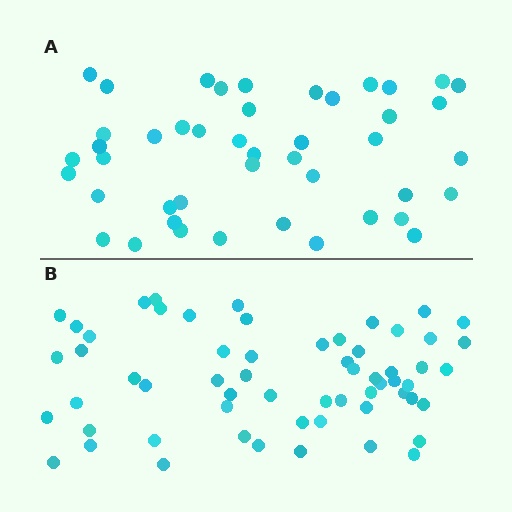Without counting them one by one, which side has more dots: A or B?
Region B (the bottom region) has more dots.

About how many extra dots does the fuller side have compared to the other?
Region B has approximately 15 more dots than region A.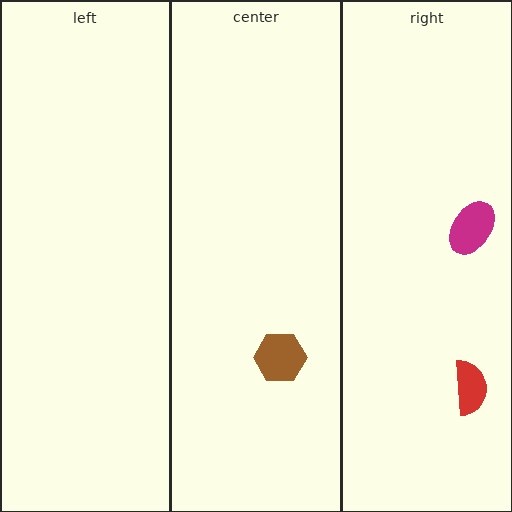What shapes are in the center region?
The brown hexagon.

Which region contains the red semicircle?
The right region.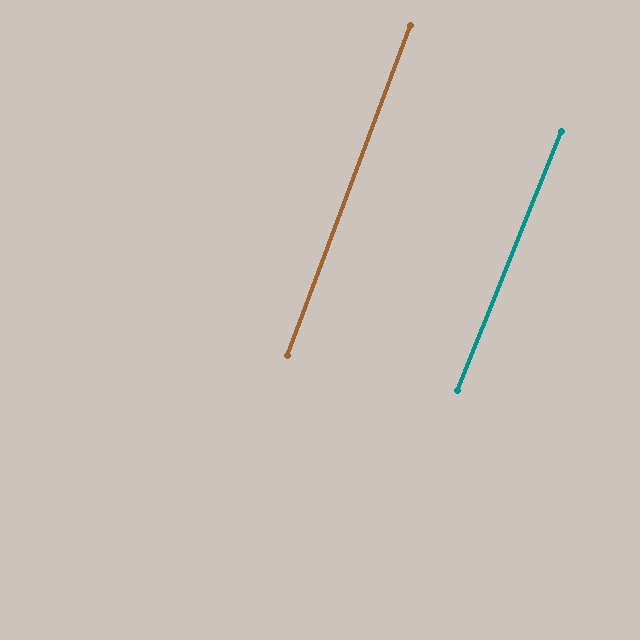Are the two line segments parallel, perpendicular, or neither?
Parallel — their directions differ by only 1.6°.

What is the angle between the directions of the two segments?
Approximately 2 degrees.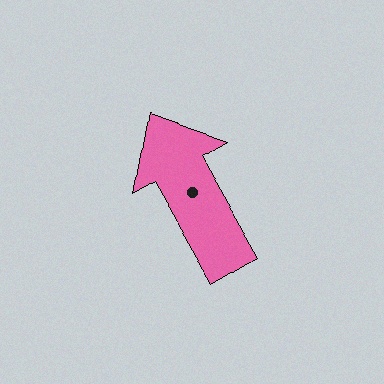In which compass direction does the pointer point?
Northwest.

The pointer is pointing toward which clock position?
Roughly 11 o'clock.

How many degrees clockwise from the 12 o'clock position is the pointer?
Approximately 330 degrees.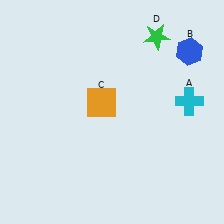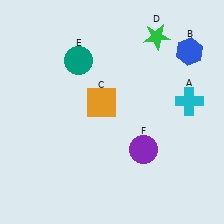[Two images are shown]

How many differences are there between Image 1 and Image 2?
There are 2 differences between the two images.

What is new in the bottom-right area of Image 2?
A purple circle (F) was added in the bottom-right area of Image 2.